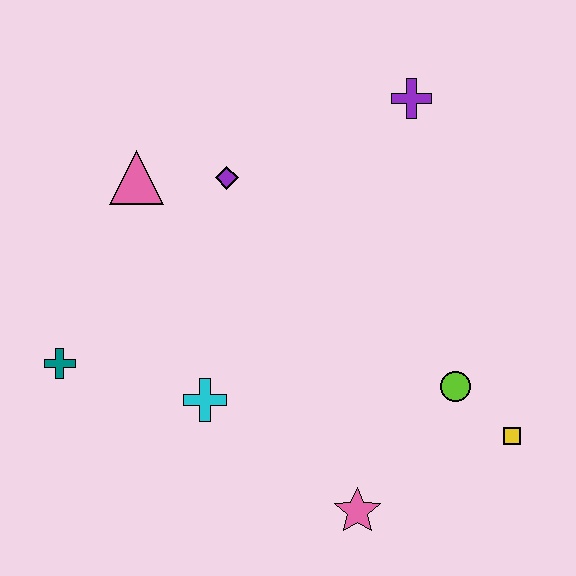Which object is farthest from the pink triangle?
The yellow square is farthest from the pink triangle.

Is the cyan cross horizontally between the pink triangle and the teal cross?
No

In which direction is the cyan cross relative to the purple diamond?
The cyan cross is below the purple diamond.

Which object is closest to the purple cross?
The purple diamond is closest to the purple cross.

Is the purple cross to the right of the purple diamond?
Yes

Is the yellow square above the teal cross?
No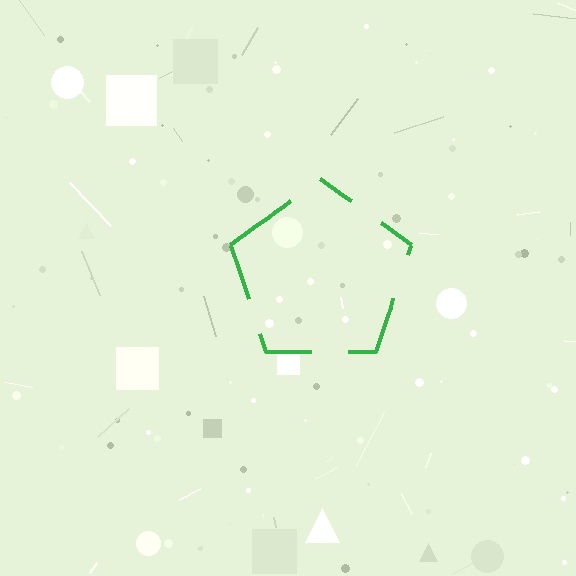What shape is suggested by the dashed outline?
The dashed outline suggests a pentagon.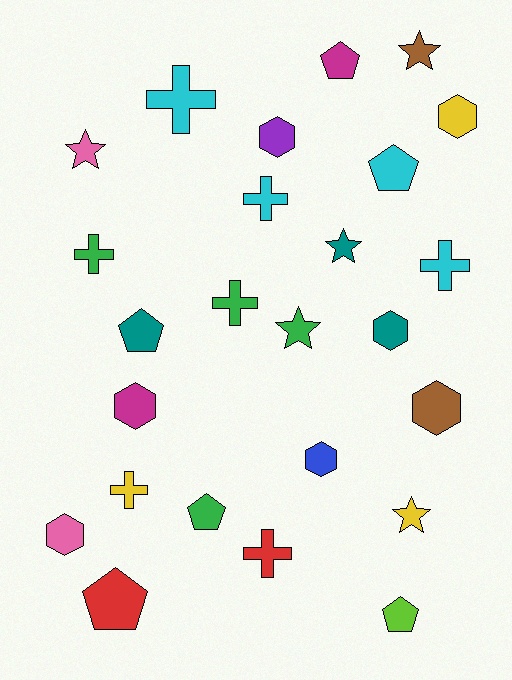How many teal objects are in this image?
There are 3 teal objects.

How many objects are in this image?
There are 25 objects.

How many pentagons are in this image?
There are 6 pentagons.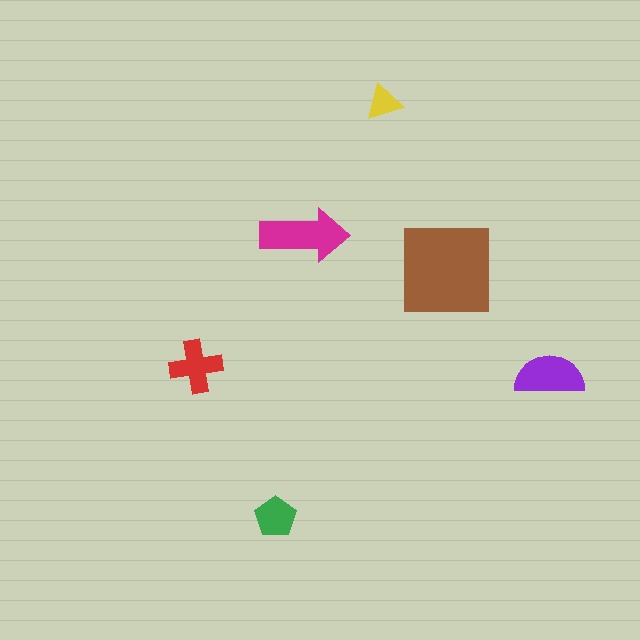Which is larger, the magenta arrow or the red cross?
The magenta arrow.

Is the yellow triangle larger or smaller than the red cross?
Smaller.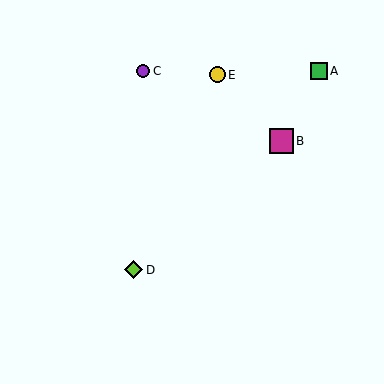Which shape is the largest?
The magenta square (labeled B) is the largest.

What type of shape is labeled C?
Shape C is a purple circle.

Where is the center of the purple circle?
The center of the purple circle is at (143, 71).